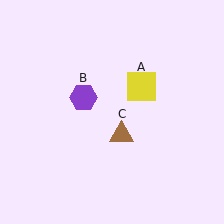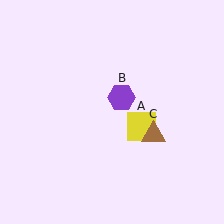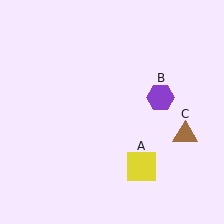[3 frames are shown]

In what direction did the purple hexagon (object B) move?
The purple hexagon (object B) moved right.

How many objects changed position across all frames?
3 objects changed position: yellow square (object A), purple hexagon (object B), brown triangle (object C).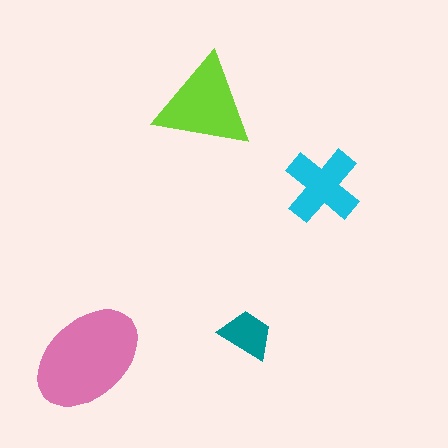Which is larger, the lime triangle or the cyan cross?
The lime triangle.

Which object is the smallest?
The teal trapezoid.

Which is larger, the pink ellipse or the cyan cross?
The pink ellipse.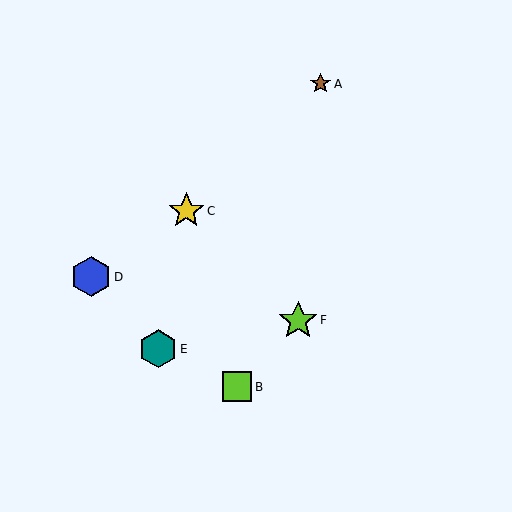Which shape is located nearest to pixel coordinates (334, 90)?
The brown star (labeled A) at (320, 84) is nearest to that location.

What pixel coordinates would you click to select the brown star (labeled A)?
Click at (320, 84) to select the brown star A.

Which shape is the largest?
The blue hexagon (labeled D) is the largest.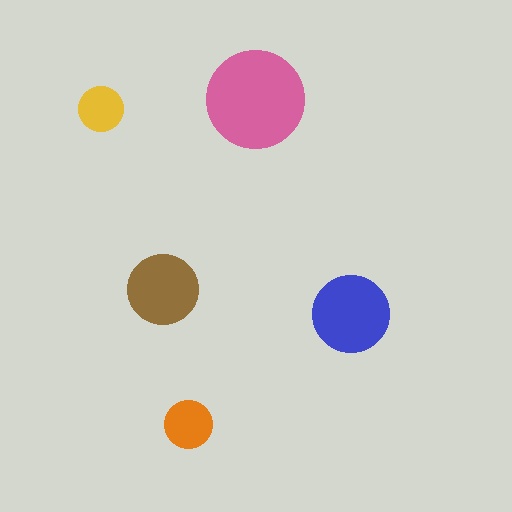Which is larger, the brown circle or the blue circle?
The blue one.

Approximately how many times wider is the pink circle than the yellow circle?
About 2 times wider.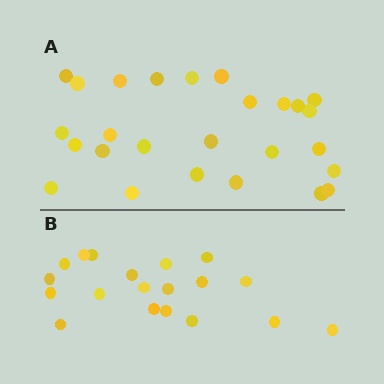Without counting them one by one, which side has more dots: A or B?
Region A (the top region) has more dots.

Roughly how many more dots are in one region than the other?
Region A has roughly 8 or so more dots than region B.